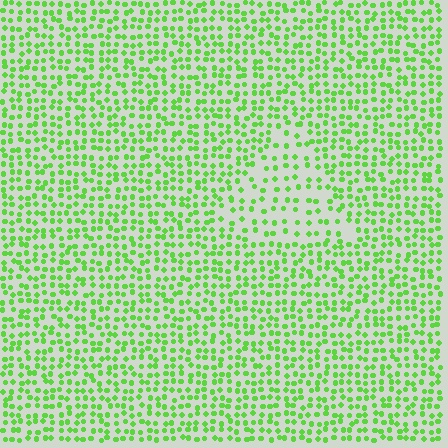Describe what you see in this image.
The image contains small lime elements arranged at two different densities. A triangle-shaped region is visible where the elements are less densely packed than the surrounding area.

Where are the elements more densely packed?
The elements are more densely packed outside the triangle boundary.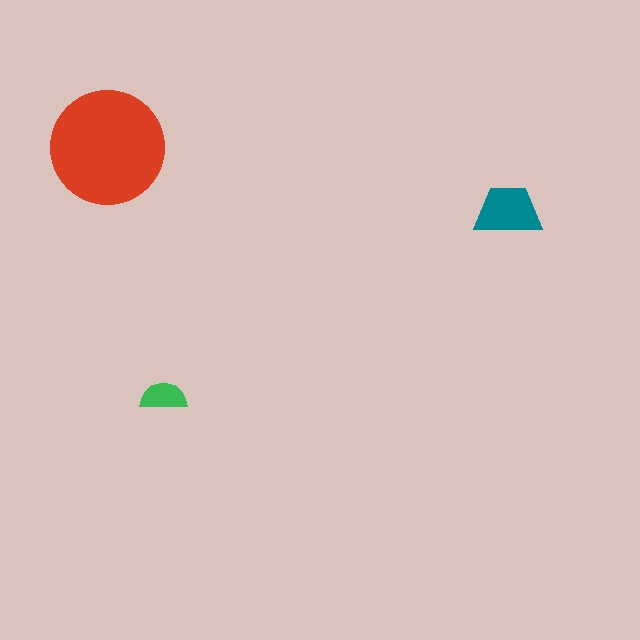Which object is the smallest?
The green semicircle.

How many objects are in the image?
There are 3 objects in the image.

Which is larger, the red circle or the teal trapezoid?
The red circle.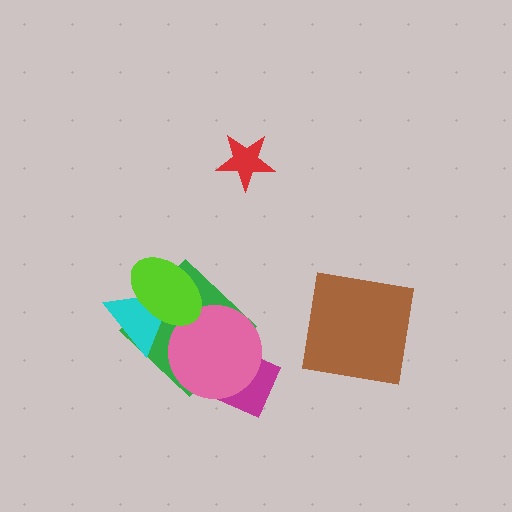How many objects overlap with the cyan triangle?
2 objects overlap with the cyan triangle.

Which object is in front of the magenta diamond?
The pink circle is in front of the magenta diamond.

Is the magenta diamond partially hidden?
Yes, it is partially covered by another shape.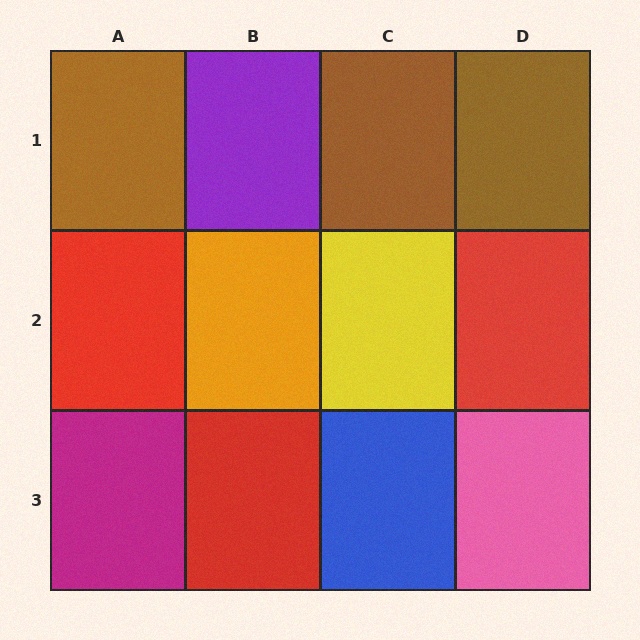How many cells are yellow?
1 cell is yellow.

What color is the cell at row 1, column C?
Brown.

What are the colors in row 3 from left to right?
Magenta, red, blue, pink.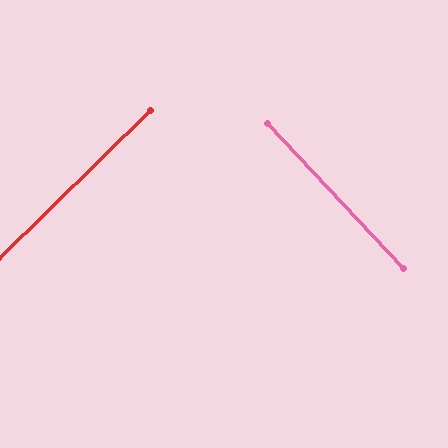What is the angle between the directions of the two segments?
Approximately 89 degrees.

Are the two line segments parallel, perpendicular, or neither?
Perpendicular — they meet at approximately 89°.